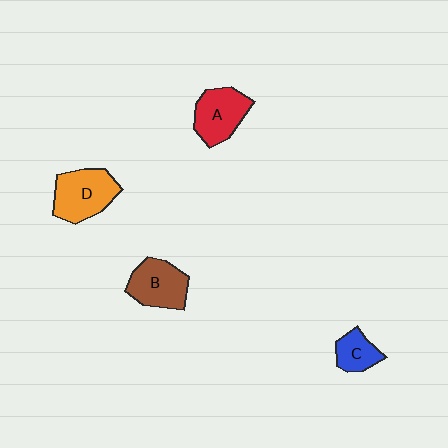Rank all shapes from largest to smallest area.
From largest to smallest: D (orange), B (brown), A (red), C (blue).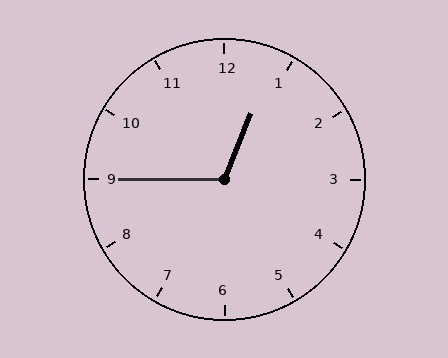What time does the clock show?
12:45.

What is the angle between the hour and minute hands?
Approximately 112 degrees.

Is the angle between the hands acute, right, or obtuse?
It is obtuse.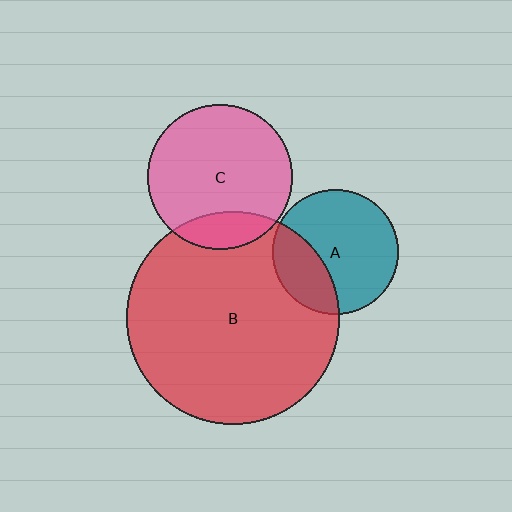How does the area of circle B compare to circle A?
Approximately 2.9 times.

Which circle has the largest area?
Circle B (red).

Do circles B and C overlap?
Yes.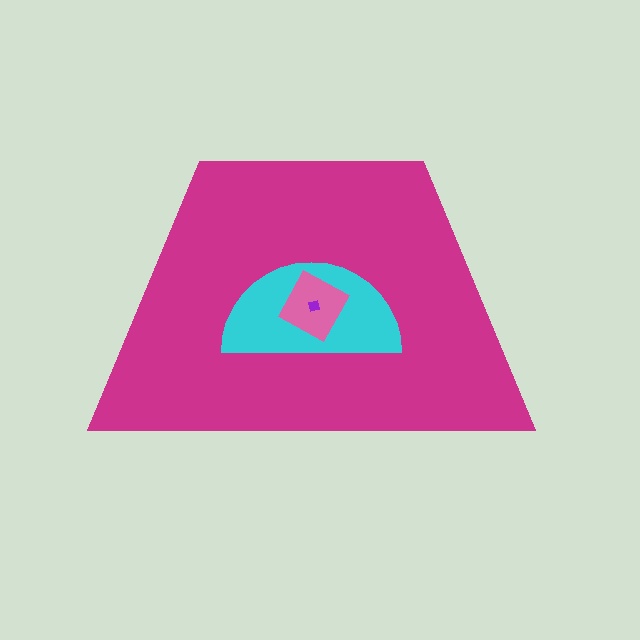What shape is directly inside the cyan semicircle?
The pink square.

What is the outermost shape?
The magenta trapezoid.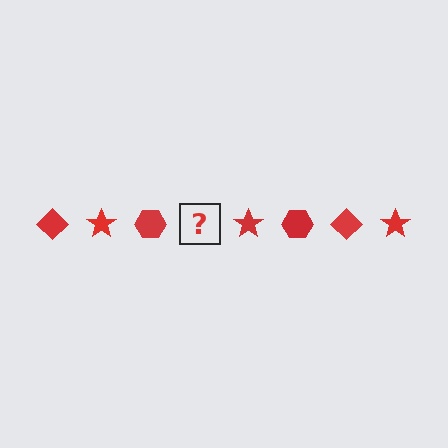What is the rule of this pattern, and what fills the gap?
The rule is that the pattern cycles through diamond, star, hexagon shapes in red. The gap should be filled with a red diamond.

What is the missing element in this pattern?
The missing element is a red diamond.